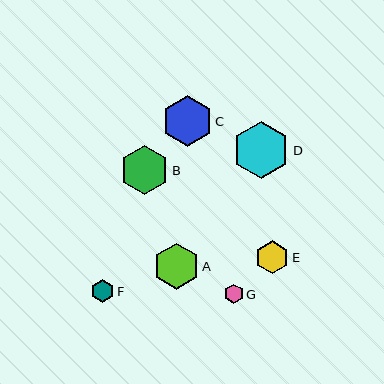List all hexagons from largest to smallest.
From largest to smallest: D, C, B, A, E, F, G.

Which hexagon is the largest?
Hexagon D is the largest with a size of approximately 57 pixels.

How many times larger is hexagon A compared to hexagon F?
Hexagon A is approximately 2.1 times the size of hexagon F.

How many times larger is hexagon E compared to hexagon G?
Hexagon E is approximately 1.7 times the size of hexagon G.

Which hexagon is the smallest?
Hexagon G is the smallest with a size of approximately 19 pixels.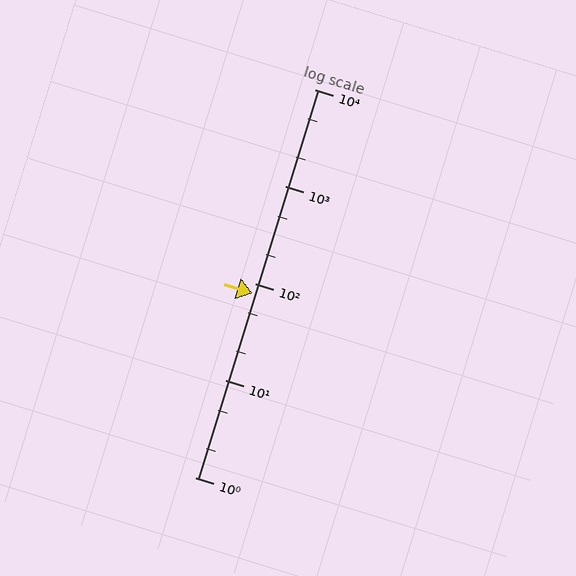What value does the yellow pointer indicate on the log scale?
The pointer indicates approximately 79.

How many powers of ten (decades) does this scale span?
The scale spans 4 decades, from 1 to 10000.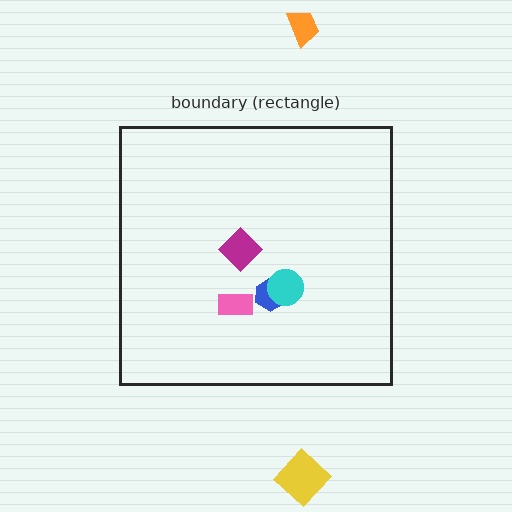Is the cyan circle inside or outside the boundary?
Inside.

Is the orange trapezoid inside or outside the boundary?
Outside.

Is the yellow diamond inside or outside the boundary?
Outside.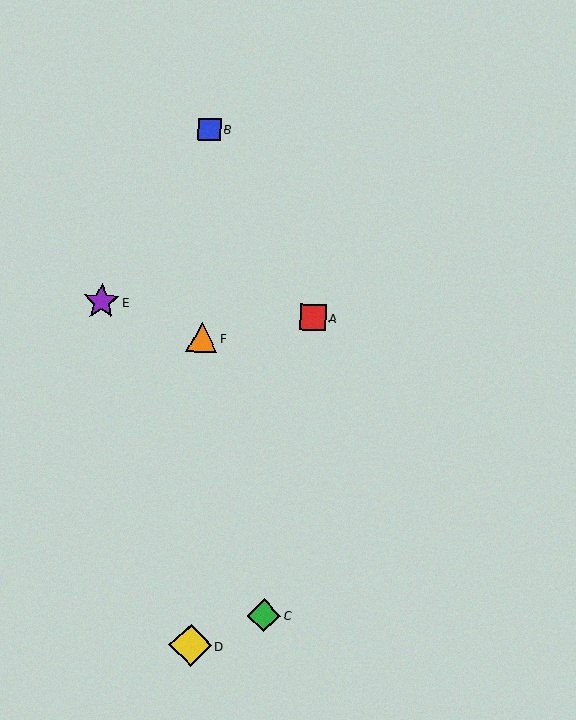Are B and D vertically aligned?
Yes, both are at x≈210.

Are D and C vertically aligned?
No, D is at x≈190 and C is at x≈264.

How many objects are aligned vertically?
3 objects (B, D, F) are aligned vertically.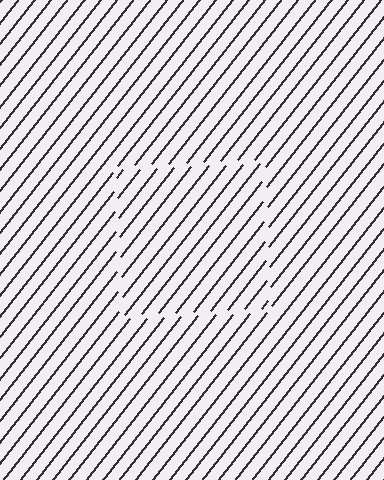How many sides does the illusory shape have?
4 sides — the line-ends trace a square.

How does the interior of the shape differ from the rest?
The interior of the shape contains the same grating, shifted by half a period — the contour is defined by the phase discontinuity where line-ends from the inner and outer gratings abut.